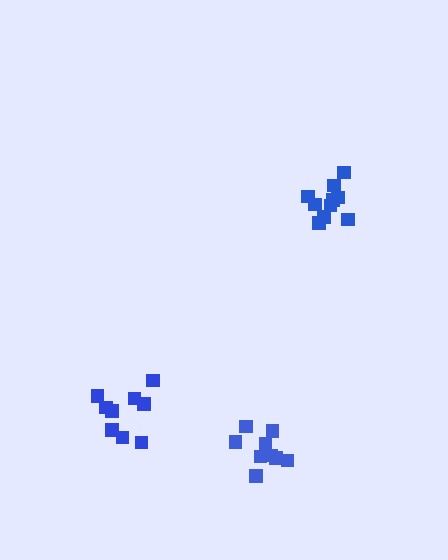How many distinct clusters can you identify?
There are 3 distinct clusters.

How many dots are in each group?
Group 1: 10 dots, Group 2: 9 dots, Group 3: 10 dots (29 total).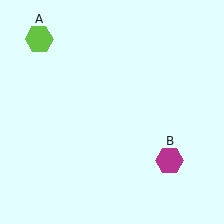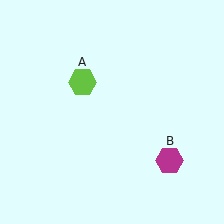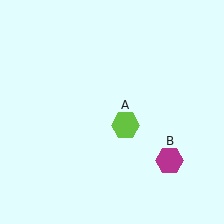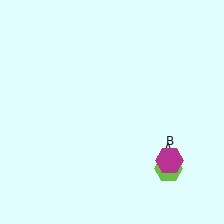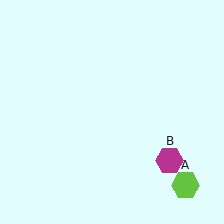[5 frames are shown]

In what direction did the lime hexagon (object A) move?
The lime hexagon (object A) moved down and to the right.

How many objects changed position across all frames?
1 object changed position: lime hexagon (object A).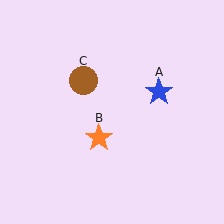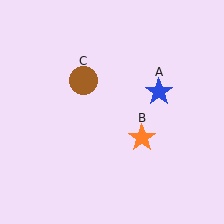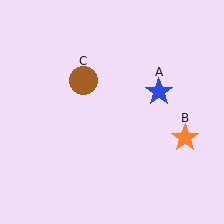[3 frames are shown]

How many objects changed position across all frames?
1 object changed position: orange star (object B).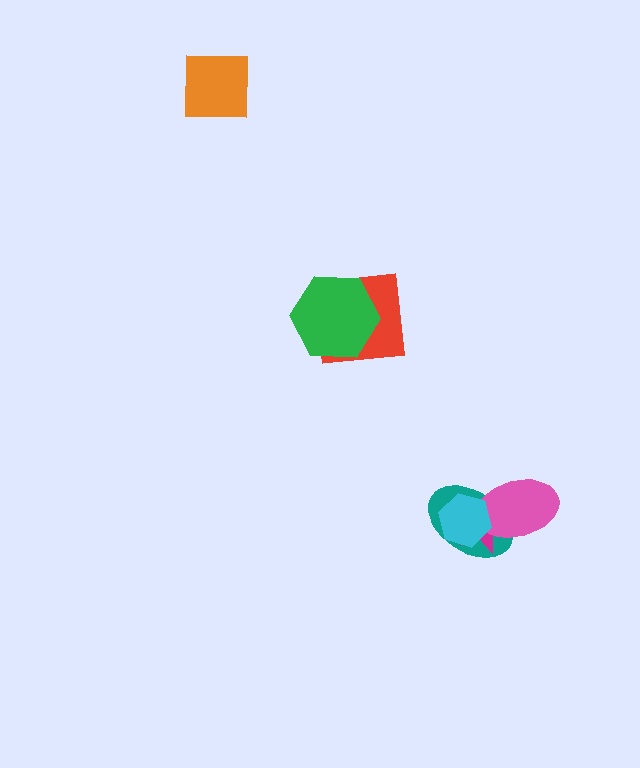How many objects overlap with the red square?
1 object overlaps with the red square.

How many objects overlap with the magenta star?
3 objects overlap with the magenta star.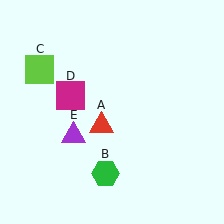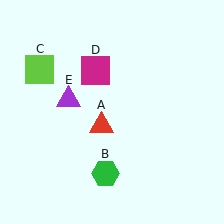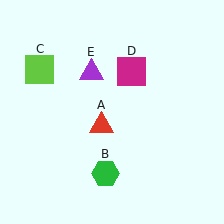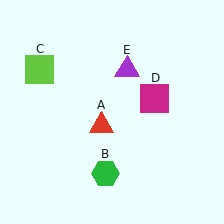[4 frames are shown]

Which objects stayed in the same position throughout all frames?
Red triangle (object A) and green hexagon (object B) and lime square (object C) remained stationary.